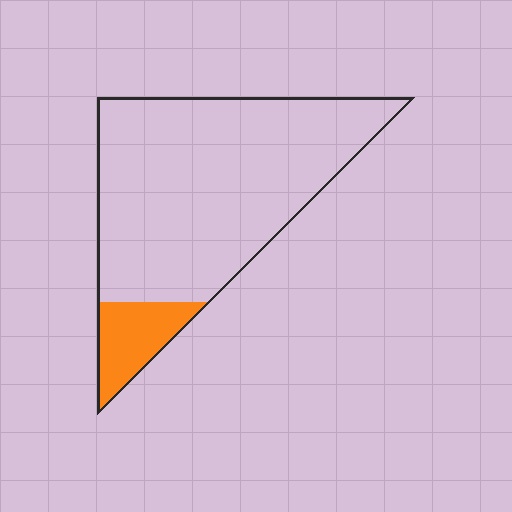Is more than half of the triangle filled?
No.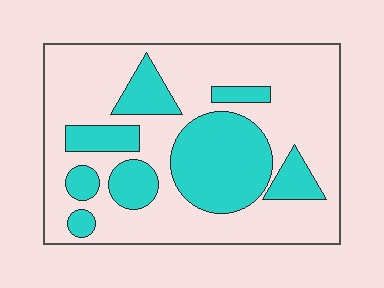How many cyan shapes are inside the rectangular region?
8.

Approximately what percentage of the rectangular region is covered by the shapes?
Approximately 30%.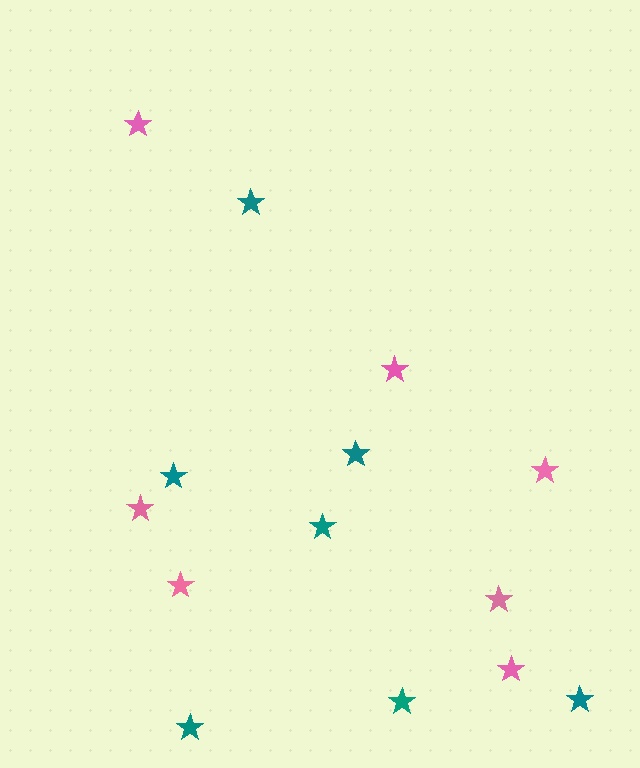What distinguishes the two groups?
There are 2 groups: one group of pink stars (7) and one group of teal stars (7).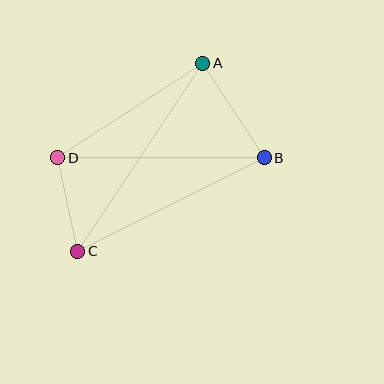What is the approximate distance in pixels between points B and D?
The distance between B and D is approximately 206 pixels.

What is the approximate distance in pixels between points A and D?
The distance between A and D is approximately 173 pixels.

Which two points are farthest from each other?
Points A and C are farthest from each other.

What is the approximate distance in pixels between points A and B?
The distance between A and B is approximately 113 pixels.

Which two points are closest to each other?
Points C and D are closest to each other.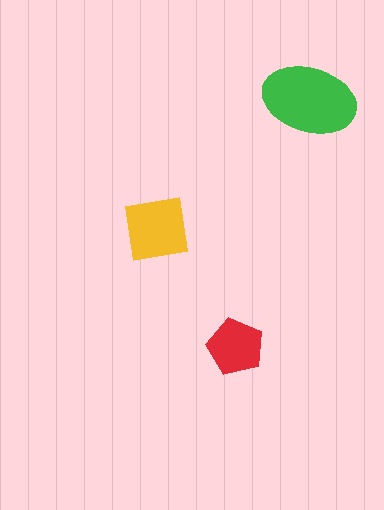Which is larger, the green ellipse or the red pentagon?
The green ellipse.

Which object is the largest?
The green ellipse.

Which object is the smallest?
The red pentagon.